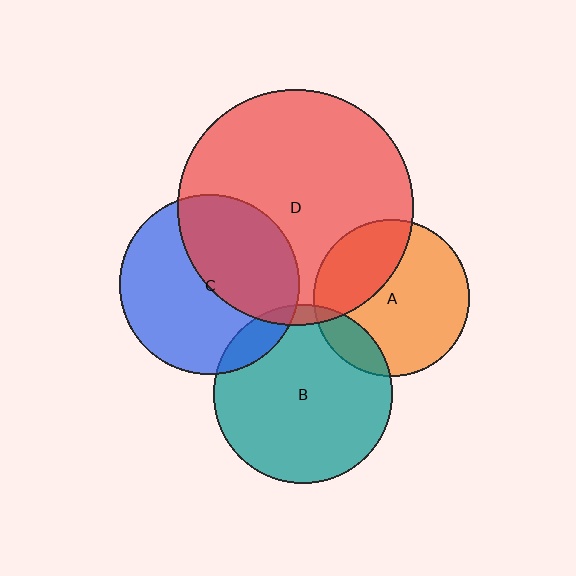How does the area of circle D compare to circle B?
Approximately 1.7 times.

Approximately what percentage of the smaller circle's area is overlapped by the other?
Approximately 45%.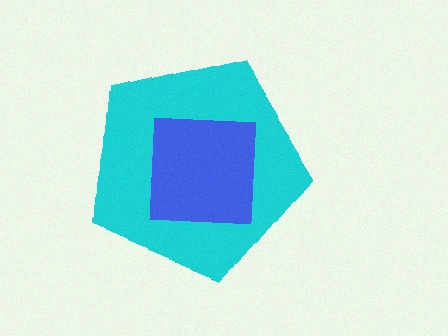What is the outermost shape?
The cyan pentagon.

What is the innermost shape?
The blue square.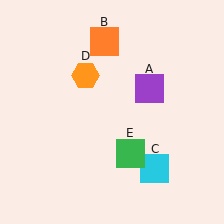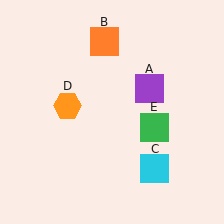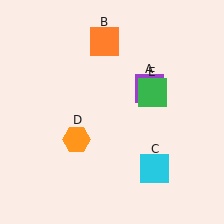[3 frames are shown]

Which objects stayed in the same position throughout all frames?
Purple square (object A) and orange square (object B) and cyan square (object C) remained stationary.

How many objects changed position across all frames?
2 objects changed position: orange hexagon (object D), green square (object E).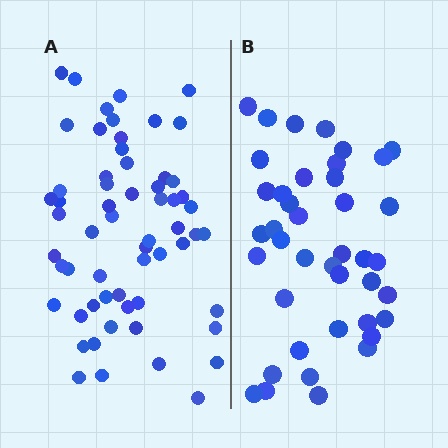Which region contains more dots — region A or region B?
Region A (the left region) has more dots.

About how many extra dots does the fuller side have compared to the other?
Region A has approximately 20 more dots than region B.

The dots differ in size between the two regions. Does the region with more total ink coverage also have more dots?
No. Region B has more total ink coverage because its dots are larger, but region A actually contains more individual dots. Total area can be misleading — the number of items is what matters here.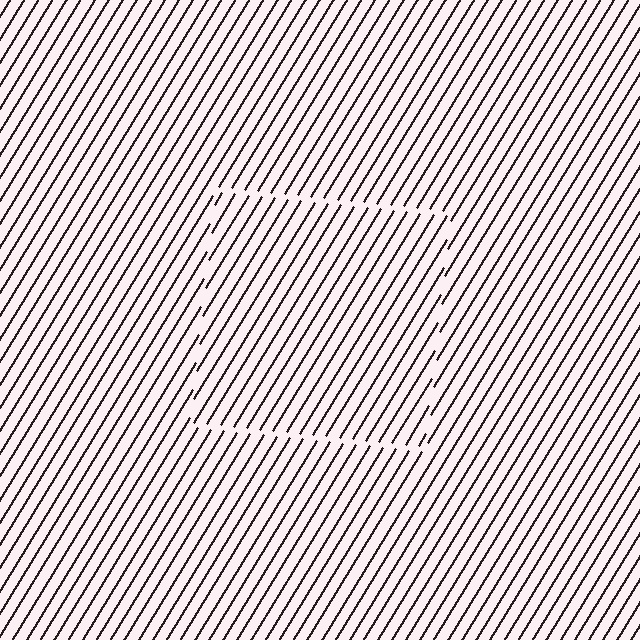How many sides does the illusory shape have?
4 sides — the line-ends trace a square.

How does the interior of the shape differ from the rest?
The interior of the shape contains the same grating, shifted by half a period — the contour is defined by the phase discontinuity where line-ends from the inner and outer gratings abut.